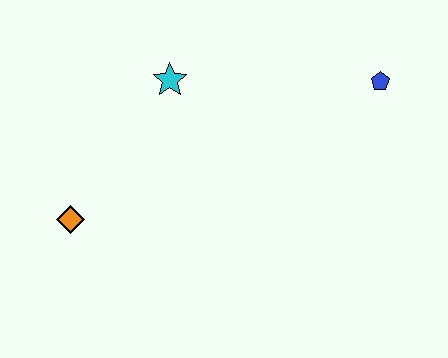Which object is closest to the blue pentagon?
The cyan star is closest to the blue pentagon.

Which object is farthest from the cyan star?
The blue pentagon is farthest from the cyan star.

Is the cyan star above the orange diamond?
Yes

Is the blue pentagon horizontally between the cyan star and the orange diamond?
No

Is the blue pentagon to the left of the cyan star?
No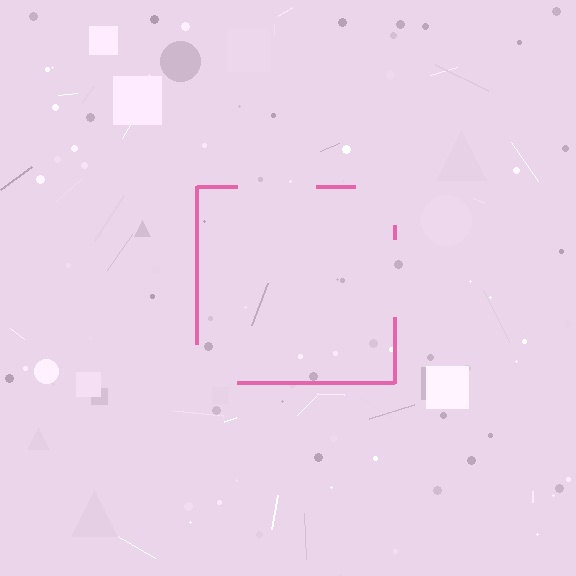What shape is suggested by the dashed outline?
The dashed outline suggests a square.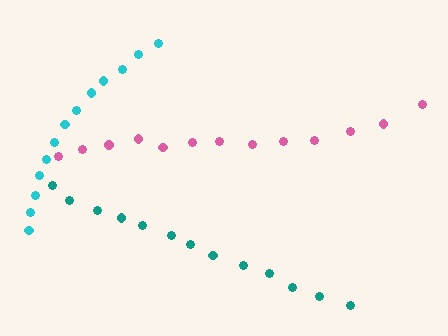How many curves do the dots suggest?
There are 3 distinct paths.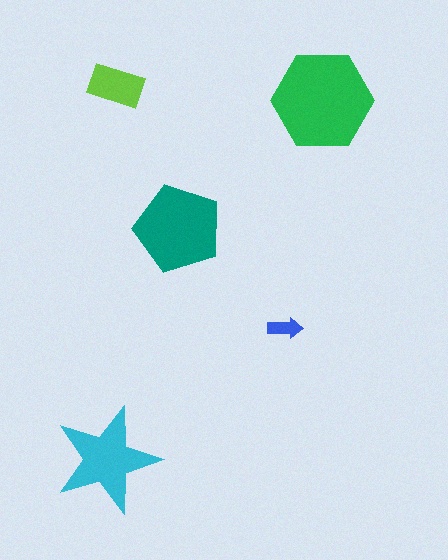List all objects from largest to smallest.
The green hexagon, the teal pentagon, the cyan star, the lime rectangle, the blue arrow.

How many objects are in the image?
There are 5 objects in the image.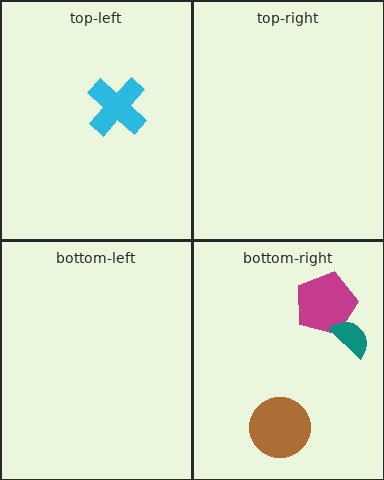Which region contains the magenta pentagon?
The bottom-right region.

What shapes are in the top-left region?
The cyan cross.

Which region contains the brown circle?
The bottom-right region.